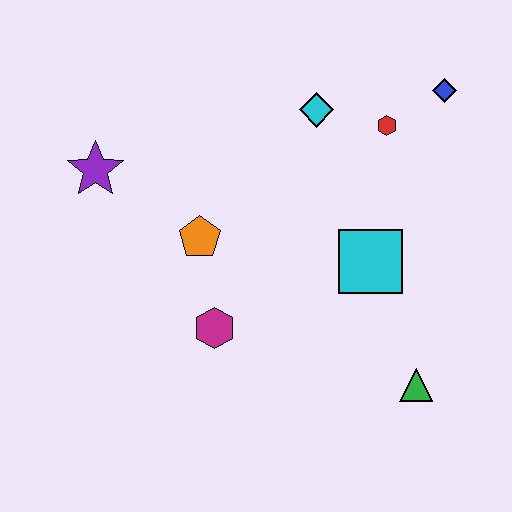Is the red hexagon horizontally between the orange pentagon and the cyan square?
No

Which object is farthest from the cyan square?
The purple star is farthest from the cyan square.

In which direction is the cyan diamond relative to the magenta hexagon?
The cyan diamond is above the magenta hexagon.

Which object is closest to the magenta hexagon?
The orange pentagon is closest to the magenta hexagon.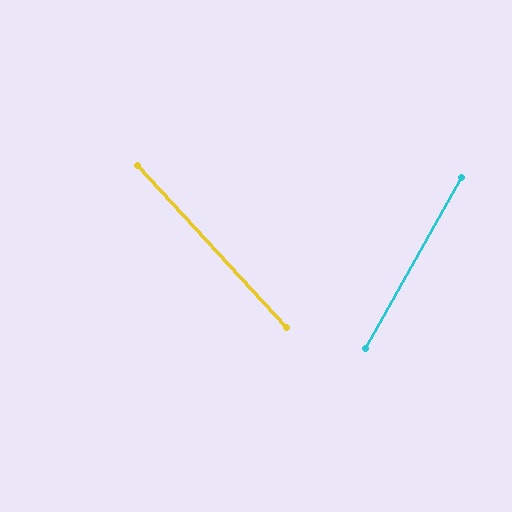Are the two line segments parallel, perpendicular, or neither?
Neither parallel nor perpendicular — they differ by about 72°.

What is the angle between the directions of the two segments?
Approximately 72 degrees.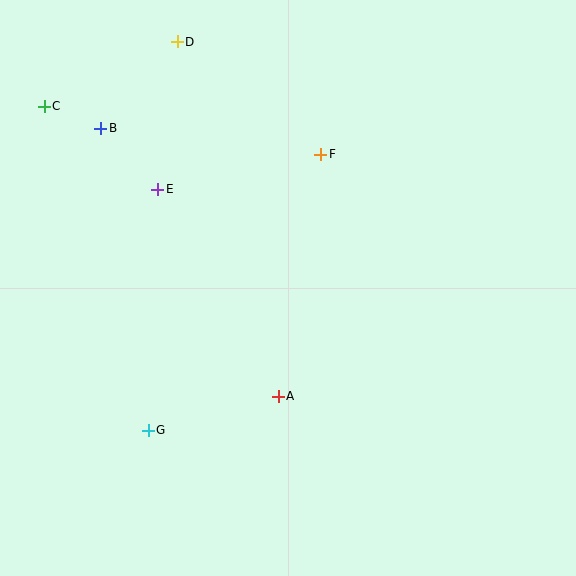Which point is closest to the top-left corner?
Point C is closest to the top-left corner.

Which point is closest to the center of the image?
Point A at (278, 396) is closest to the center.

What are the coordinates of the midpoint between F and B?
The midpoint between F and B is at (211, 141).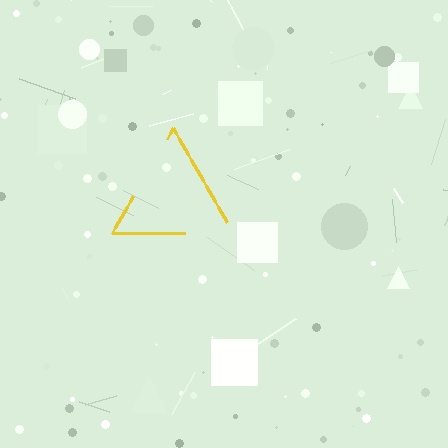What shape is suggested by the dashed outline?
The dashed outline suggests a triangle.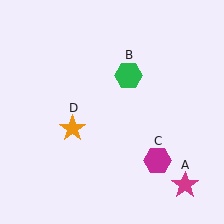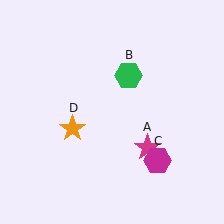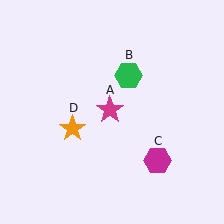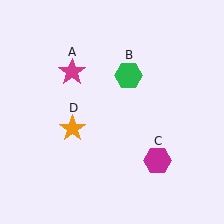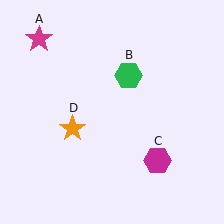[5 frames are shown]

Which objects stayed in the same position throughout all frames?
Green hexagon (object B) and magenta hexagon (object C) and orange star (object D) remained stationary.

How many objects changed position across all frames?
1 object changed position: magenta star (object A).